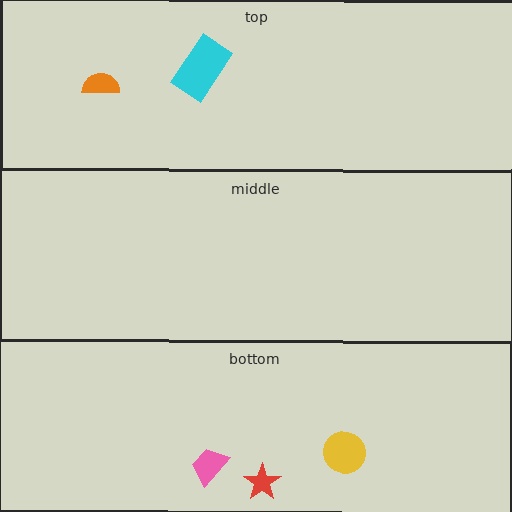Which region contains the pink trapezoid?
The bottom region.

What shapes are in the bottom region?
The yellow circle, the red star, the pink trapezoid.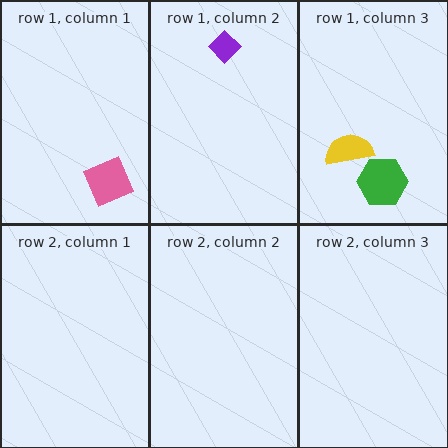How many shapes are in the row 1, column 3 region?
2.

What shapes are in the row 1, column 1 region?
The pink square.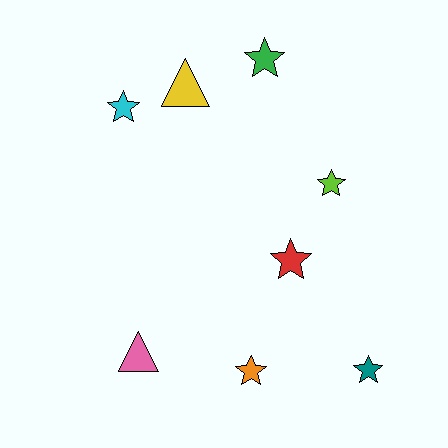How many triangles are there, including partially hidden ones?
There are 2 triangles.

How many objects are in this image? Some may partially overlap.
There are 8 objects.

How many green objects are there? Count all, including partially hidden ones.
There is 1 green object.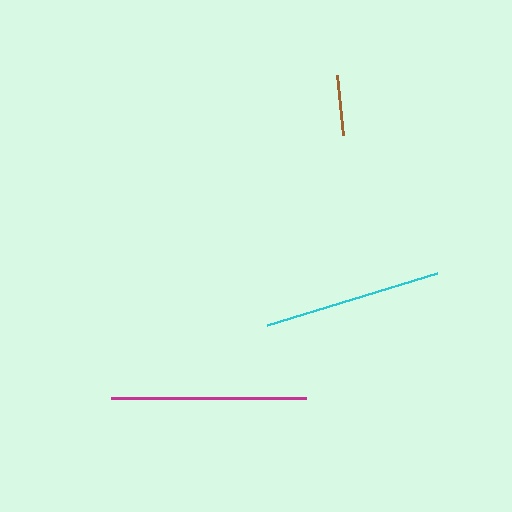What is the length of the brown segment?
The brown segment is approximately 61 pixels long.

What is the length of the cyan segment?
The cyan segment is approximately 177 pixels long.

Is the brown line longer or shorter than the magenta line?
The magenta line is longer than the brown line.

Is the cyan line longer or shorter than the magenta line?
The magenta line is longer than the cyan line.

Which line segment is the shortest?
The brown line is the shortest at approximately 61 pixels.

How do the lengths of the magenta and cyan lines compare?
The magenta and cyan lines are approximately the same length.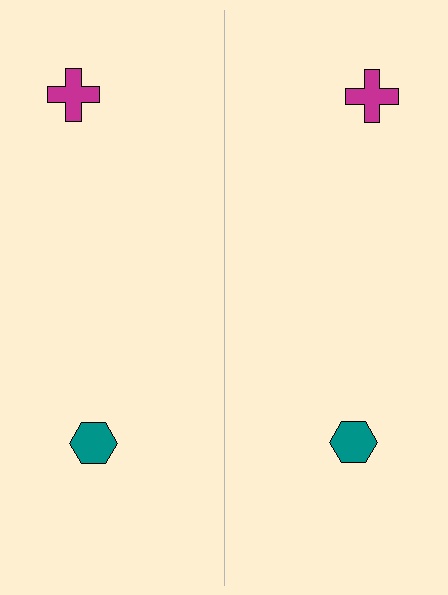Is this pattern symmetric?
Yes, this pattern has bilateral (reflection) symmetry.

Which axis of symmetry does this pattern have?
The pattern has a vertical axis of symmetry running through the center of the image.